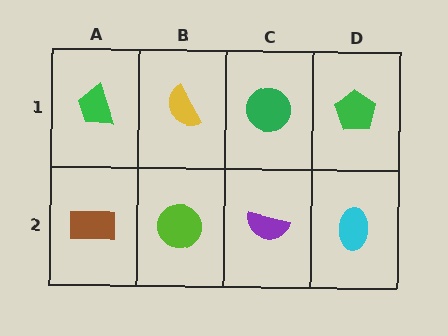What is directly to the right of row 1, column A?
A yellow semicircle.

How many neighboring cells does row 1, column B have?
3.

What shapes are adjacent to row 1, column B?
A lime circle (row 2, column B), a green trapezoid (row 1, column A), a green circle (row 1, column C).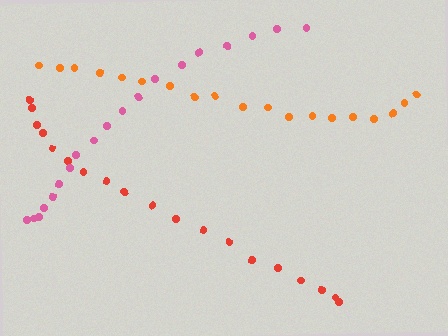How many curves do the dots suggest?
There are 3 distinct paths.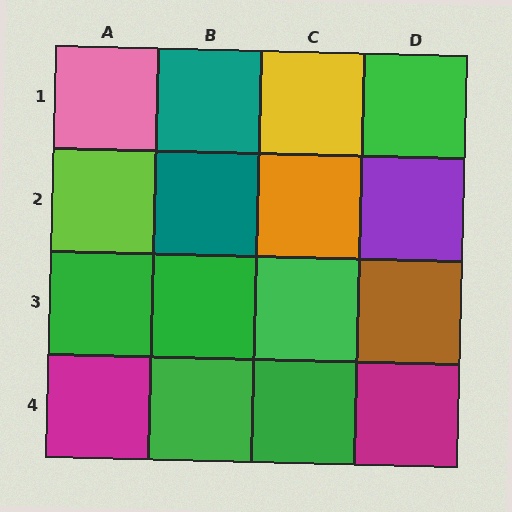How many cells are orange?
1 cell is orange.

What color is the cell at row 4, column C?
Green.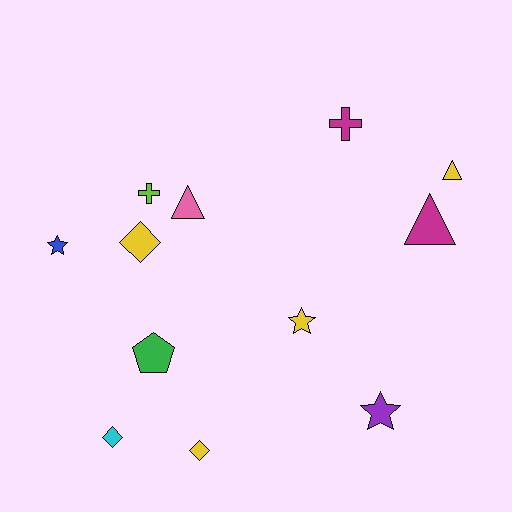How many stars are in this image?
There are 3 stars.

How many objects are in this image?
There are 12 objects.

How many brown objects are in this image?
There are no brown objects.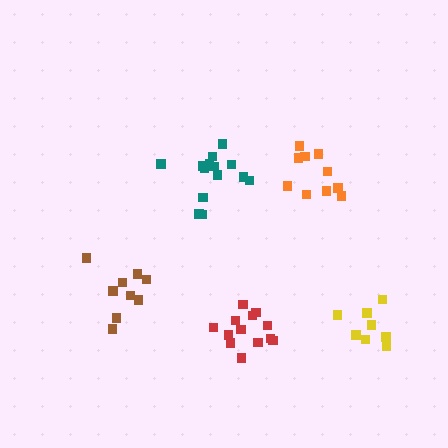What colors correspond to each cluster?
The clusters are colored: orange, red, brown, teal, yellow.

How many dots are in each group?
Group 1: 10 dots, Group 2: 13 dots, Group 3: 9 dots, Group 4: 14 dots, Group 5: 8 dots (54 total).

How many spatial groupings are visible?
There are 5 spatial groupings.